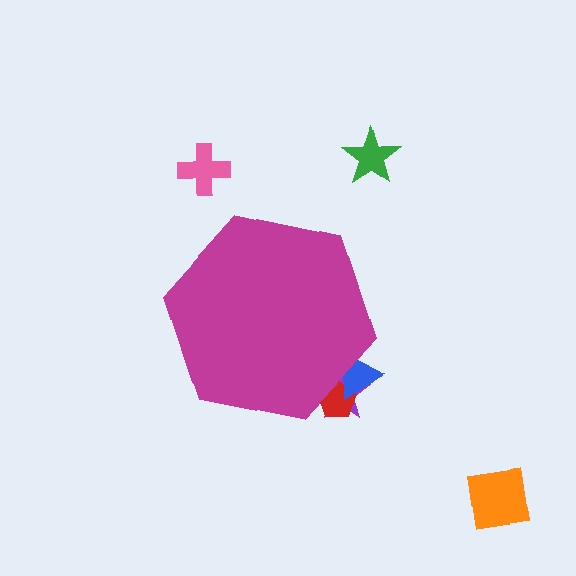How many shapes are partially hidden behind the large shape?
3 shapes are partially hidden.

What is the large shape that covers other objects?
A magenta hexagon.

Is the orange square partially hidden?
No, the orange square is fully visible.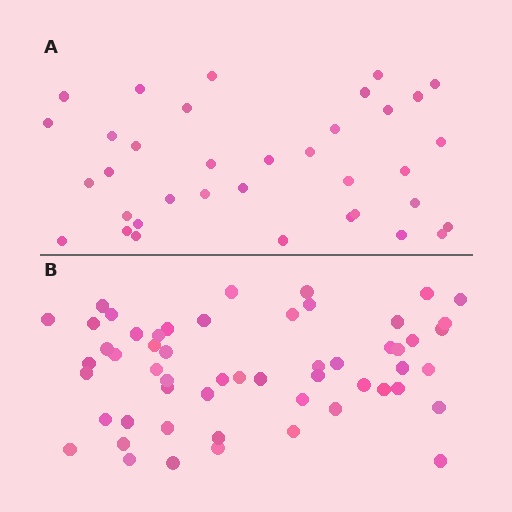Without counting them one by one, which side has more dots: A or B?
Region B (the bottom region) has more dots.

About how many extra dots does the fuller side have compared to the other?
Region B has approximately 20 more dots than region A.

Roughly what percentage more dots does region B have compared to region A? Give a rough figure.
About 55% more.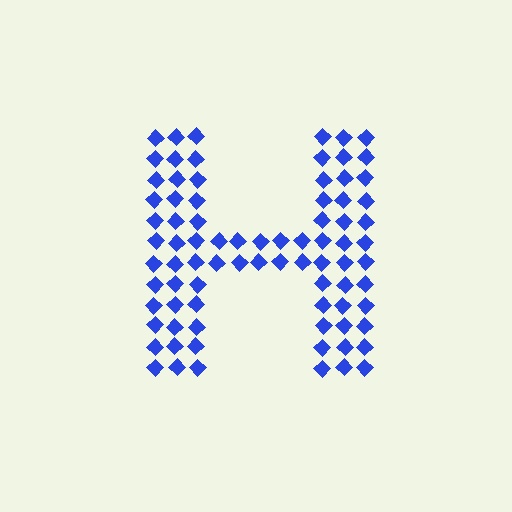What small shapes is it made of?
It is made of small diamonds.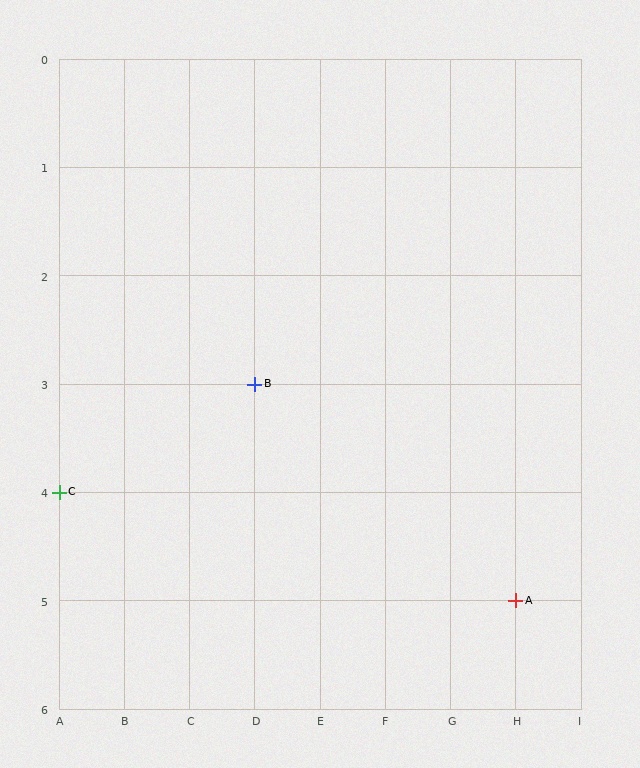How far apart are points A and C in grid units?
Points A and C are 7 columns and 1 row apart (about 7.1 grid units diagonally).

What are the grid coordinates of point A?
Point A is at grid coordinates (H, 5).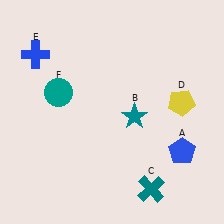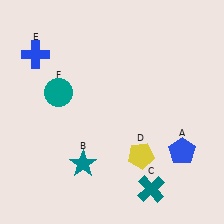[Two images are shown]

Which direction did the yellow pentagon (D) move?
The yellow pentagon (D) moved down.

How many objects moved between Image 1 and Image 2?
2 objects moved between the two images.